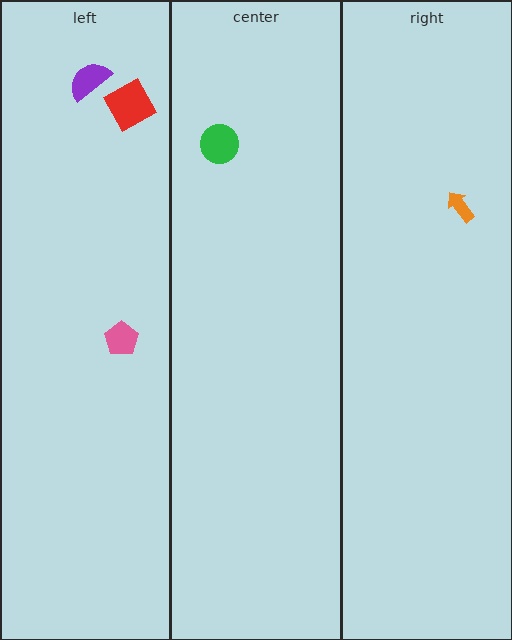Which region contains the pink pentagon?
The left region.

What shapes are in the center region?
The green circle.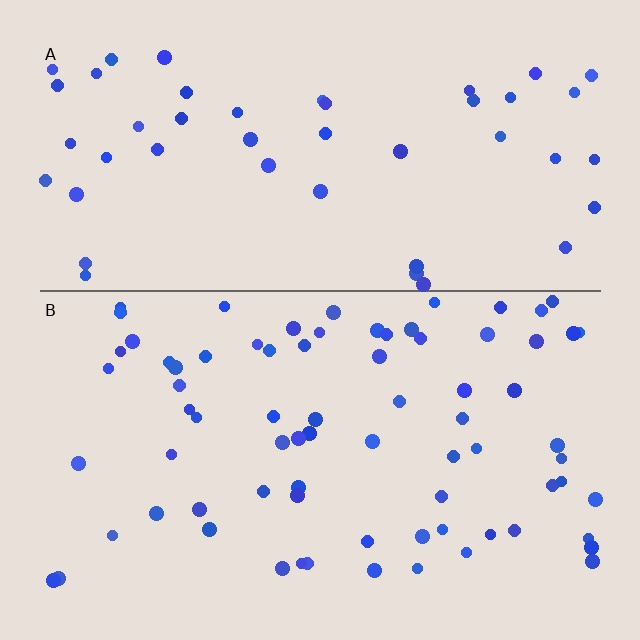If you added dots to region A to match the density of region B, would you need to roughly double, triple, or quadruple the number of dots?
Approximately double.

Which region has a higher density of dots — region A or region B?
B (the bottom).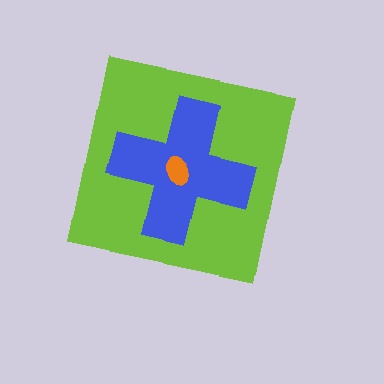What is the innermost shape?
The orange ellipse.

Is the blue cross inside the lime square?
Yes.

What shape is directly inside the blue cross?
The orange ellipse.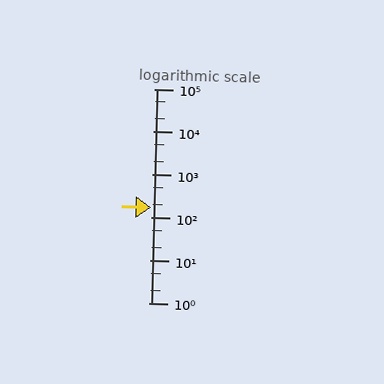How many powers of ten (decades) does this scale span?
The scale spans 5 decades, from 1 to 100000.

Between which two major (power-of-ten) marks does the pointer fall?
The pointer is between 100 and 1000.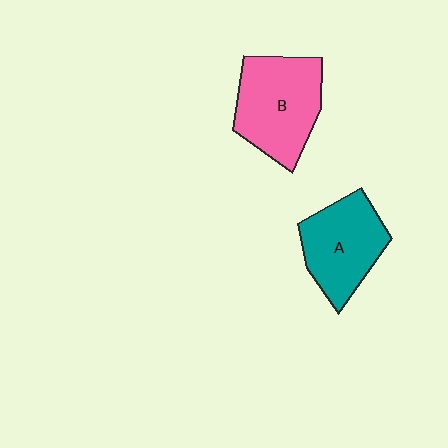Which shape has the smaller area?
Shape A (teal).